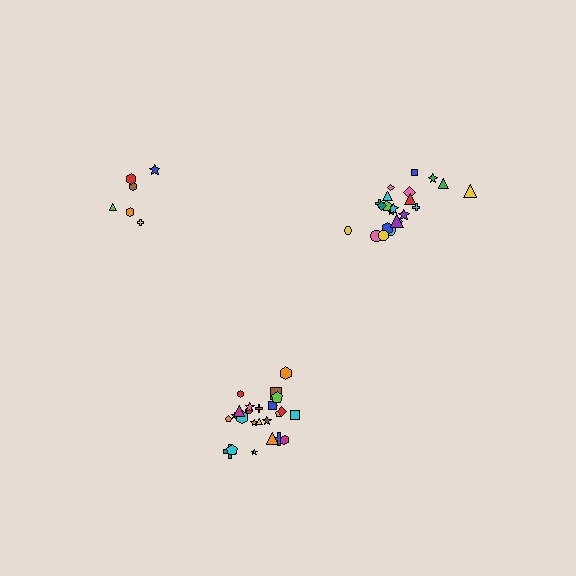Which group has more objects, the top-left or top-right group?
The top-right group.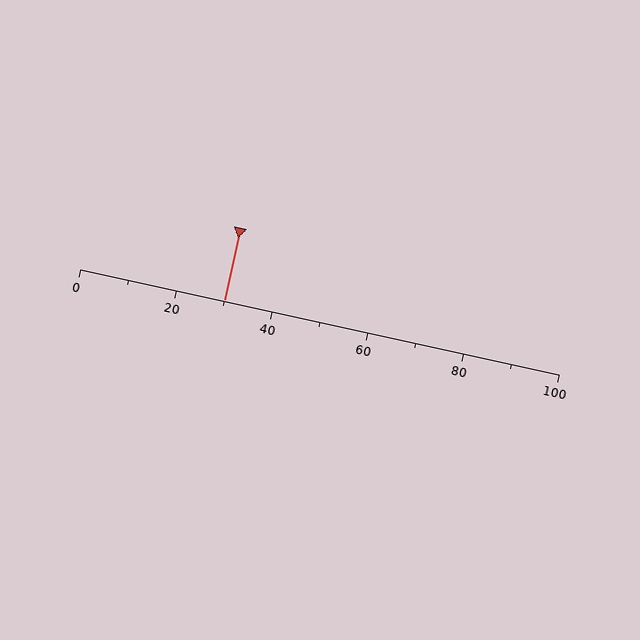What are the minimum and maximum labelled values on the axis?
The axis runs from 0 to 100.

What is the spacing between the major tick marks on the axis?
The major ticks are spaced 20 apart.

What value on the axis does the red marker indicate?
The marker indicates approximately 30.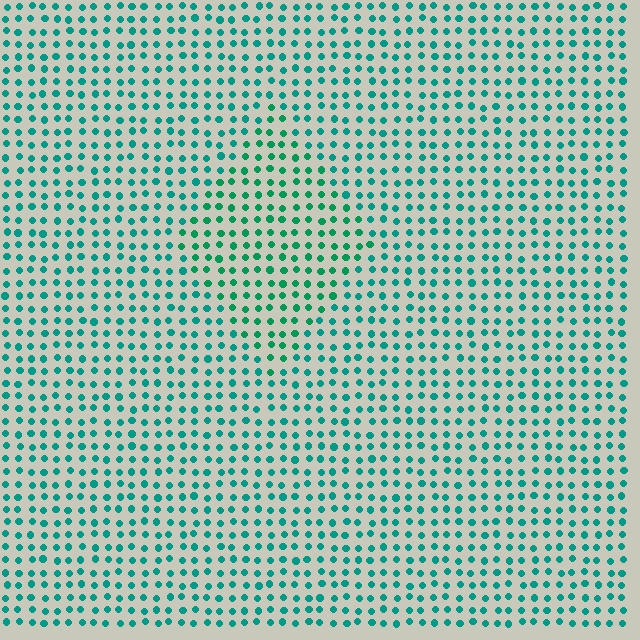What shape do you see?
I see a diamond.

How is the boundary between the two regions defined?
The boundary is defined purely by a slight shift in hue (about 20 degrees). Spacing, size, and orientation are identical on both sides.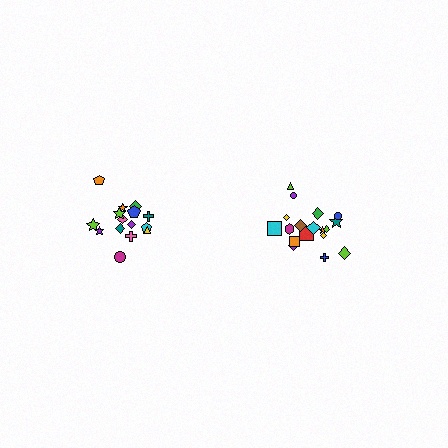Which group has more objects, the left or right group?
The right group.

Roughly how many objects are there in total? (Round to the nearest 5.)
Roughly 35 objects in total.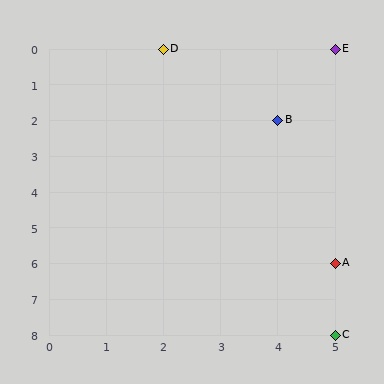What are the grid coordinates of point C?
Point C is at grid coordinates (5, 8).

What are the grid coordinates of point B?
Point B is at grid coordinates (4, 2).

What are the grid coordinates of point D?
Point D is at grid coordinates (2, 0).